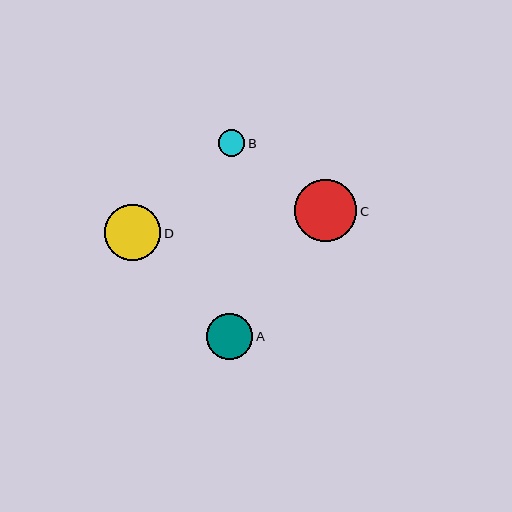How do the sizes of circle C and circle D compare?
Circle C and circle D are approximately the same size.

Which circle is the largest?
Circle C is the largest with a size of approximately 62 pixels.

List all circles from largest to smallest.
From largest to smallest: C, D, A, B.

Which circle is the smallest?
Circle B is the smallest with a size of approximately 27 pixels.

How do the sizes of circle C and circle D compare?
Circle C and circle D are approximately the same size.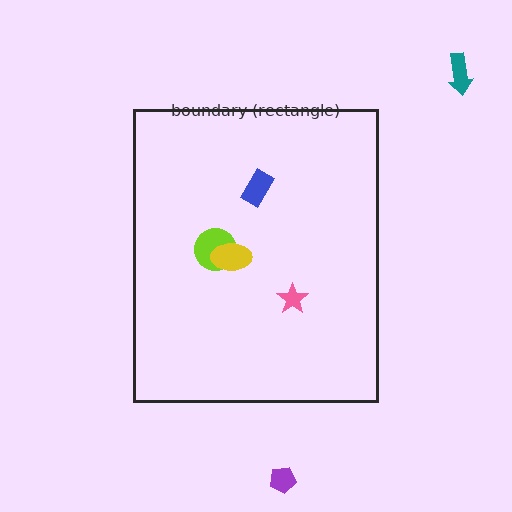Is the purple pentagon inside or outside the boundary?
Outside.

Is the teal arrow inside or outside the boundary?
Outside.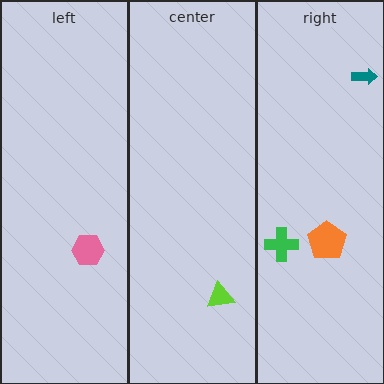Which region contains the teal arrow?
The right region.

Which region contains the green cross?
The right region.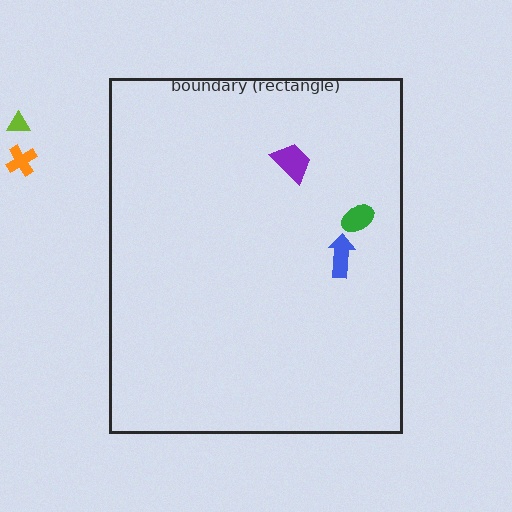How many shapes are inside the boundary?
3 inside, 2 outside.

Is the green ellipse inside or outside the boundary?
Inside.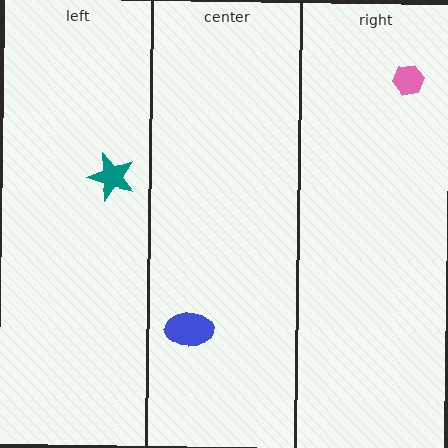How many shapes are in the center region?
1.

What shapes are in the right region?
The pink hexagon.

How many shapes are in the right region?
1.